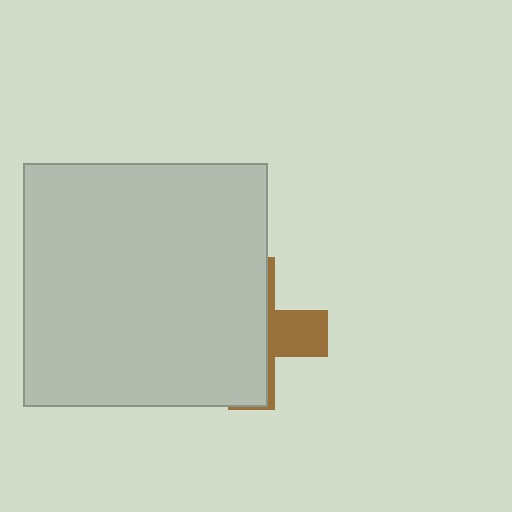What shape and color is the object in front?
The object in front is a light gray square.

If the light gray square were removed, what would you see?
You would see the complete brown cross.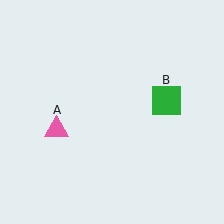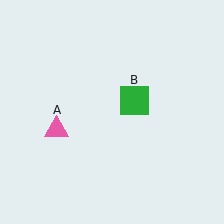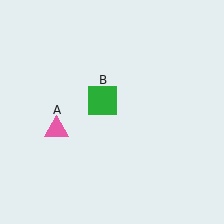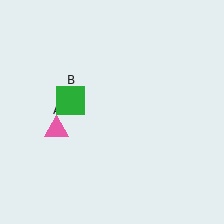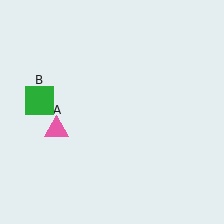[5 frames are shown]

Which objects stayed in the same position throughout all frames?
Pink triangle (object A) remained stationary.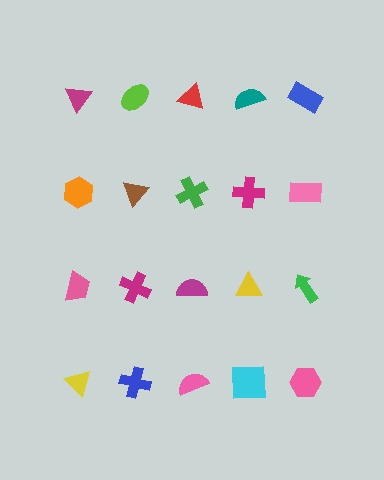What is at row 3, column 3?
A magenta semicircle.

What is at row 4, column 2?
A blue cross.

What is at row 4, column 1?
A yellow triangle.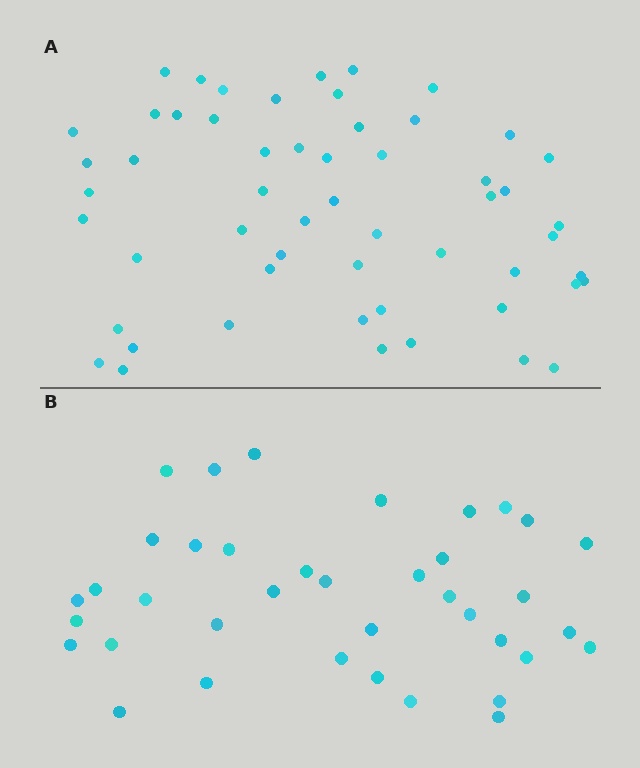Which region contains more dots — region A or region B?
Region A (the top region) has more dots.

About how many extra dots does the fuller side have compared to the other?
Region A has approximately 15 more dots than region B.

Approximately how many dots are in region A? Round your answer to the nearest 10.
About 60 dots. (The exact count is 55, which rounds to 60.)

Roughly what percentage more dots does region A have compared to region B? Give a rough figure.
About 45% more.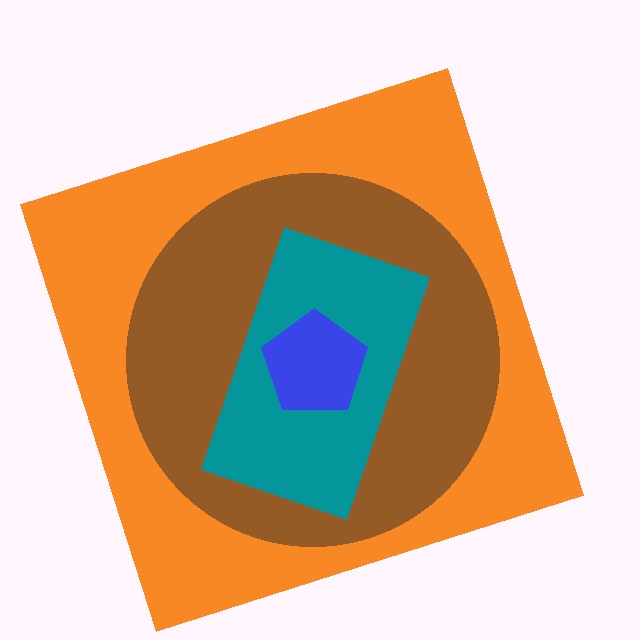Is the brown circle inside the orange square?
Yes.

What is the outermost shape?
The orange square.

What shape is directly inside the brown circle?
The teal rectangle.